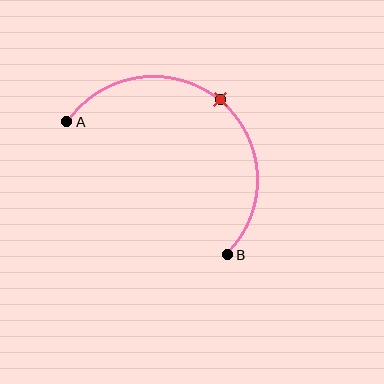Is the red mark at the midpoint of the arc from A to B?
Yes. The red mark lies on the arc at equal arc-length from both A and B — it is the arc midpoint.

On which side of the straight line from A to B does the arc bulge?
The arc bulges above and to the right of the straight line connecting A and B.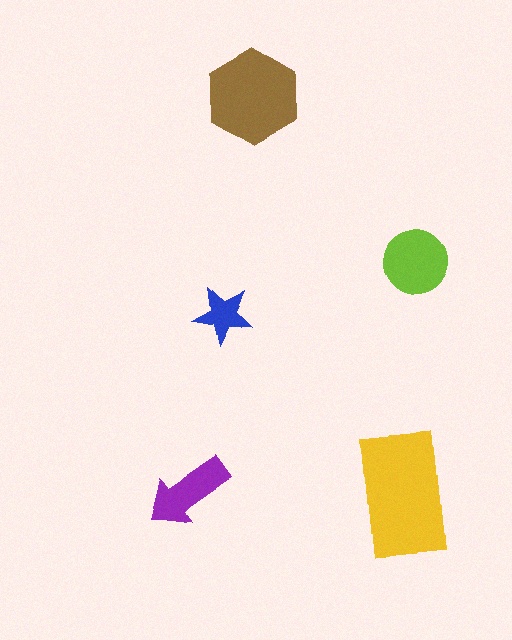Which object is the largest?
The yellow rectangle.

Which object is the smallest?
The blue star.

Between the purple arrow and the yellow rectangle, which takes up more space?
The yellow rectangle.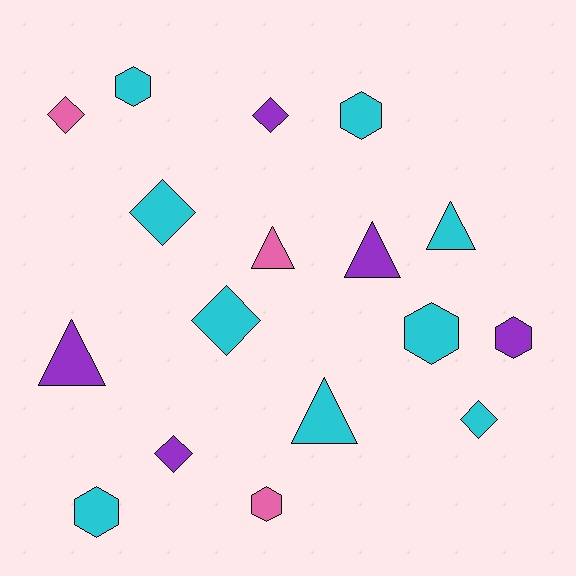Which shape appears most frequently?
Diamond, with 6 objects.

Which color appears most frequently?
Cyan, with 9 objects.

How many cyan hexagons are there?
There are 4 cyan hexagons.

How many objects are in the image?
There are 17 objects.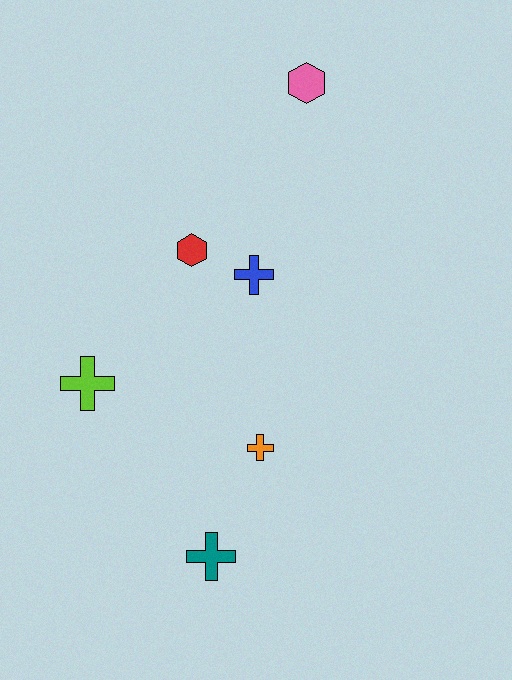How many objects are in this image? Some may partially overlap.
There are 6 objects.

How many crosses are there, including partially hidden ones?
There are 4 crosses.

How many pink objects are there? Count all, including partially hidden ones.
There is 1 pink object.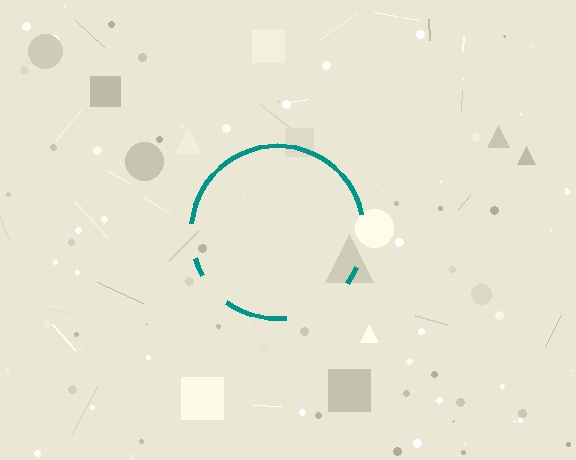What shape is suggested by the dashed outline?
The dashed outline suggests a circle.